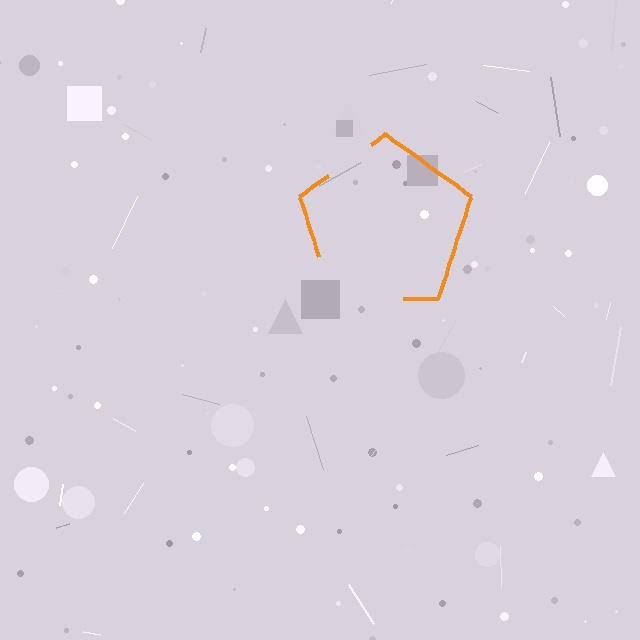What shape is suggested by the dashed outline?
The dashed outline suggests a pentagon.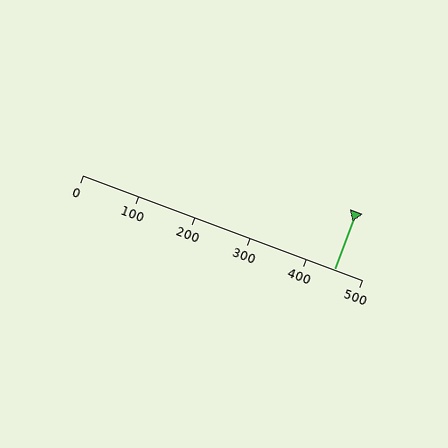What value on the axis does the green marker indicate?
The marker indicates approximately 450.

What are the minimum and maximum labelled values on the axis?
The axis runs from 0 to 500.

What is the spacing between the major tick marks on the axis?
The major ticks are spaced 100 apart.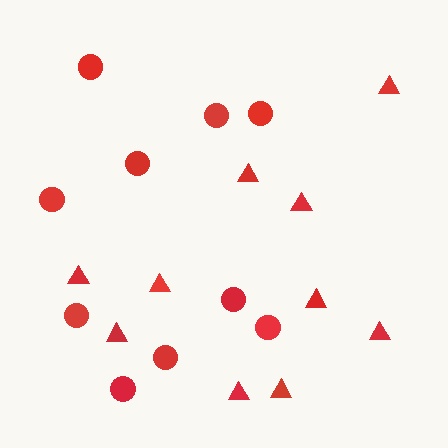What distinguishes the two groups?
There are 2 groups: one group of triangles (10) and one group of circles (10).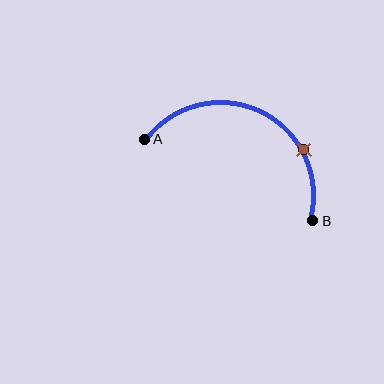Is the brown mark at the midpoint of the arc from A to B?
No. The brown mark lies on the arc but is closer to endpoint B. The arc midpoint would be at the point on the curve equidistant along the arc from both A and B.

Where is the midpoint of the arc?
The arc midpoint is the point on the curve farthest from the straight line joining A and B. It sits above that line.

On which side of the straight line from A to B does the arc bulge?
The arc bulges above the straight line connecting A and B.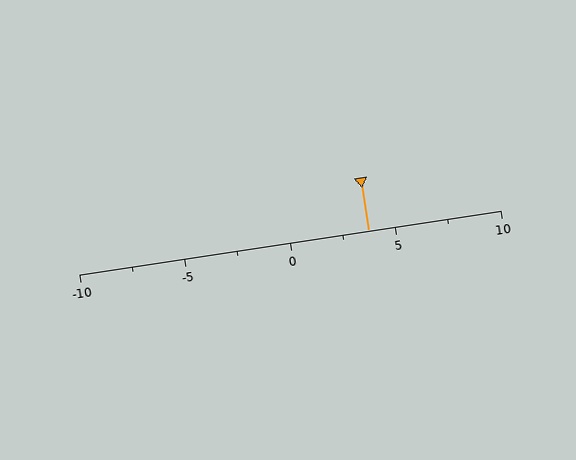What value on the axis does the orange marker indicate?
The marker indicates approximately 3.8.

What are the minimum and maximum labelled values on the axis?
The axis runs from -10 to 10.